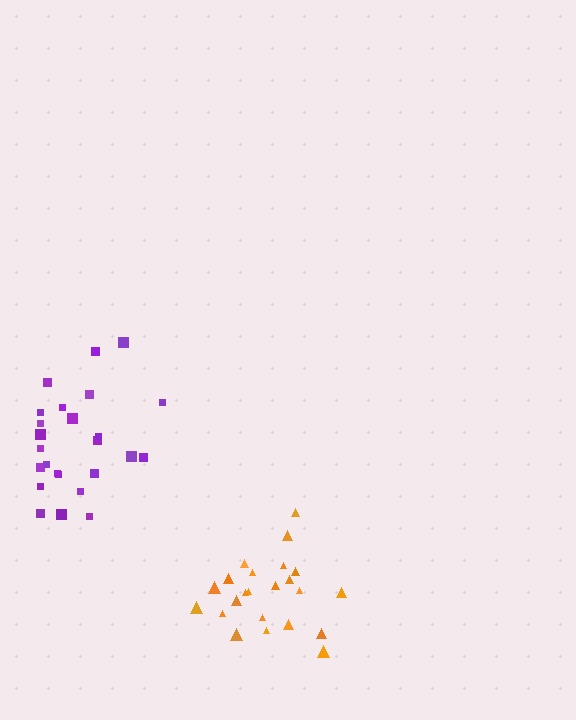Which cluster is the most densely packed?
Orange.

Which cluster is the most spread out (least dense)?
Purple.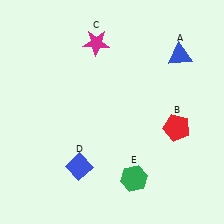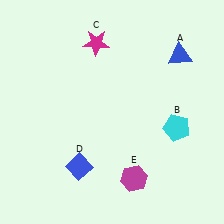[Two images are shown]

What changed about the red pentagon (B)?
In Image 1, B is red. In Image 2, it changed to cyan.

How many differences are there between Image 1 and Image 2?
There are 2 differences between the two images.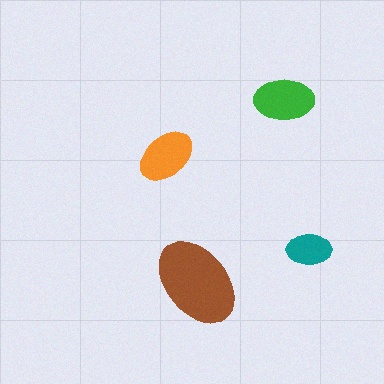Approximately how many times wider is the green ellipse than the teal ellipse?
About 1.5 times wider.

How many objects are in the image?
There are 4 objects in the image.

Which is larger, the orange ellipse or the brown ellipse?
The brown one.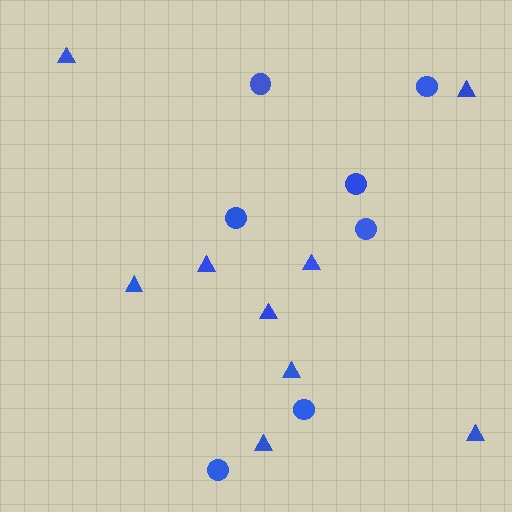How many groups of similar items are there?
There are 2 groups: one group of circles (7) and one group of triangles (9).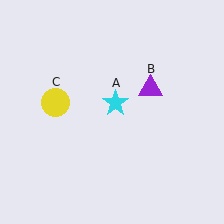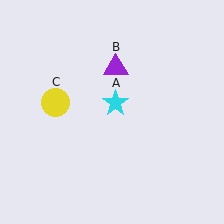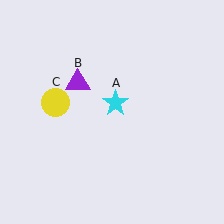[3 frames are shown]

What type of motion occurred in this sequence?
The purple triangle (object B) rotated counterclockwise around the center of the scene.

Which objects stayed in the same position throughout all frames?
Cyan star (object A) and yellow circle (object C) remained stationary.